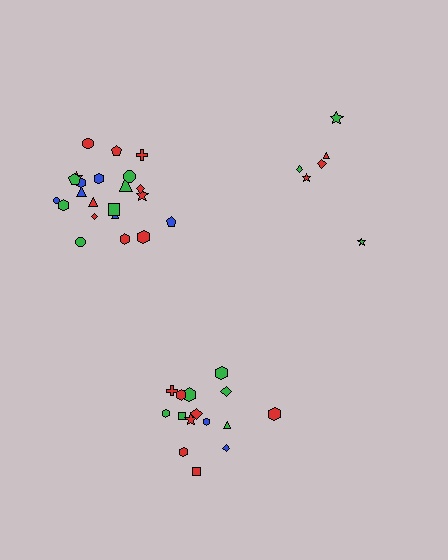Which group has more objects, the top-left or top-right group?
The top-left group.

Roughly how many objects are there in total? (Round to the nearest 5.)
Roughly 45 objects in total.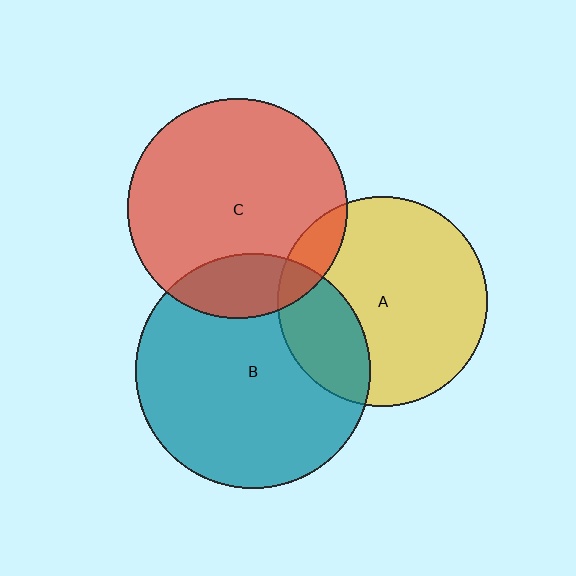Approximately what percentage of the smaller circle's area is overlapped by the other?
Approximately 20%.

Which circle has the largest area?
Circle B (teal).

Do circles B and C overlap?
Yes.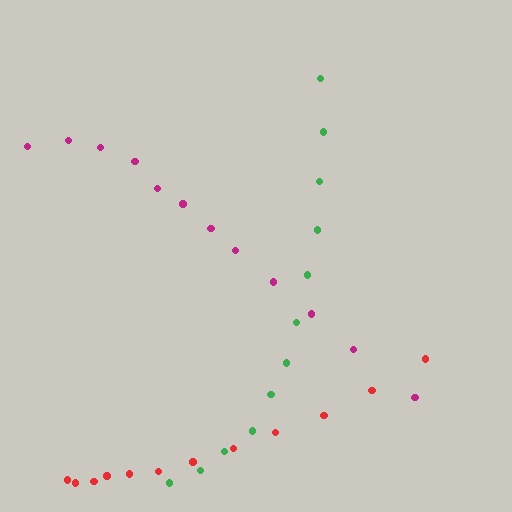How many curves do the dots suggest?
There are 3 distinct paths.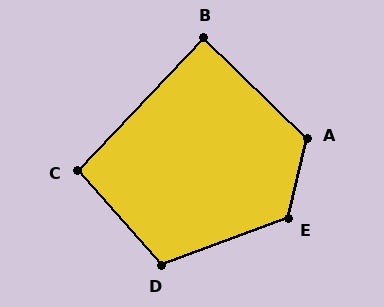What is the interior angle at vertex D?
Approximately 111 degrees (obtuse).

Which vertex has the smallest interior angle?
B, at approximately 89 degrees.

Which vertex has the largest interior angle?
E, at approximately 124 degrees.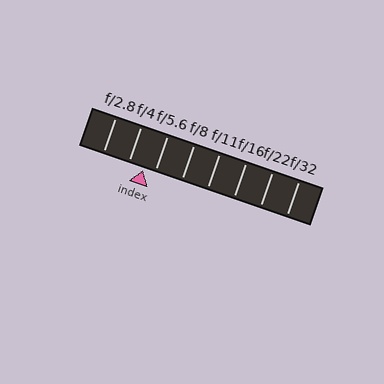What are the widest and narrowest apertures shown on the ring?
The widest aperture shown is f/2.8 and the narrowest is f/32.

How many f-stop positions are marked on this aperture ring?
There are 8 f-stop positions marked.